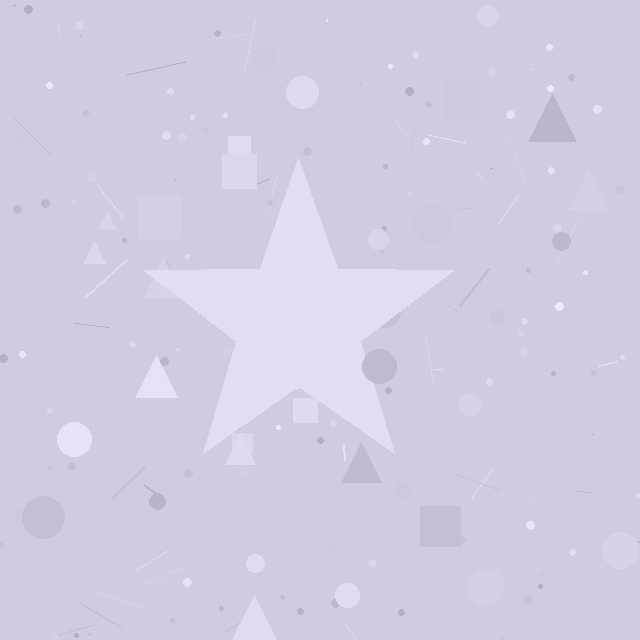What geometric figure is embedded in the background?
A star is embedded in the background.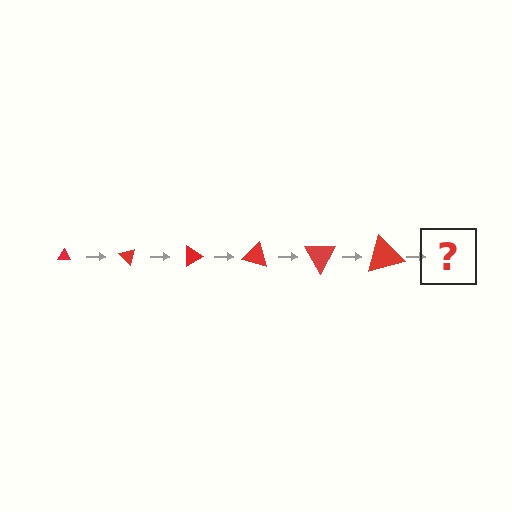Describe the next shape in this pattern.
It should be a triangle, larger than the previous one and rotated 270 degrees from the start.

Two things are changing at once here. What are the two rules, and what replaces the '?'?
The two rules are that the triangle grows larger each step and it rotates 45 degrees each step. The '?' should be a triangle, larger than the previous one and rotated 270 degrees from the start.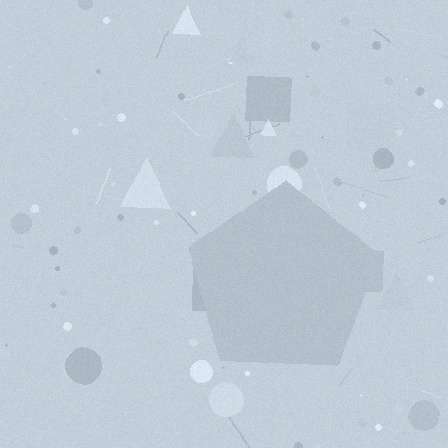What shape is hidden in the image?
A pentagon is hidden in the image.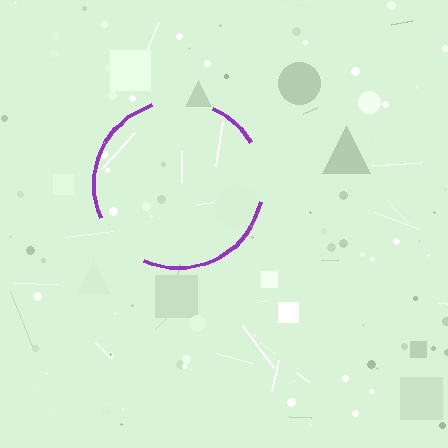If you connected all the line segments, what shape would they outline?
They would outline a circle.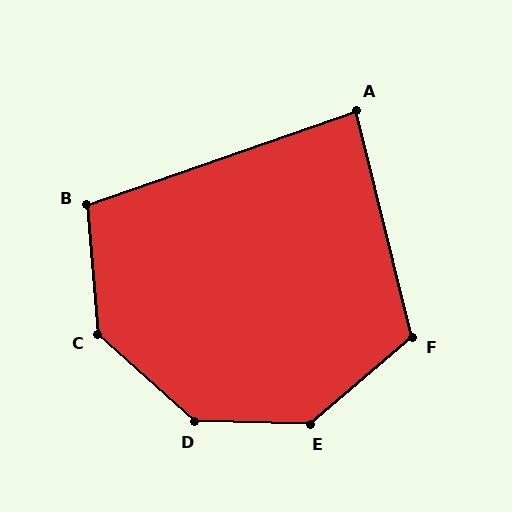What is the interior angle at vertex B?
Approximately 105 degrees (obtuse).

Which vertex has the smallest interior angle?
A, at approximately 85 degrees.